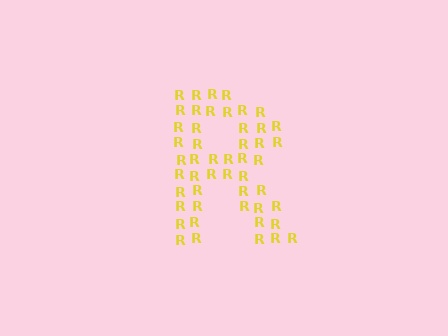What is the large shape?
The large shape is the letter R.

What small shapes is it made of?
It is made of small letter R's.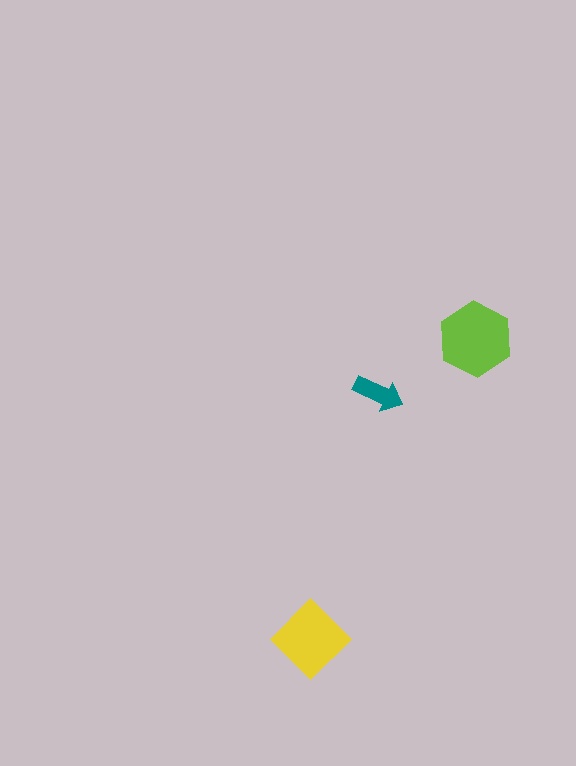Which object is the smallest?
The teal arrow.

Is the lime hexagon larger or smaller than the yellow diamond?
Larger.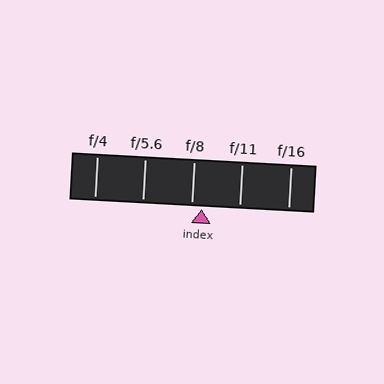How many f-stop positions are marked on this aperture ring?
There are 5 f-stop positions marked.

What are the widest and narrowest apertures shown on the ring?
The widest aperture shown is f/4 and the narrowest is f/16.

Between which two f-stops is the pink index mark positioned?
The index mark is between f/8 and f/11.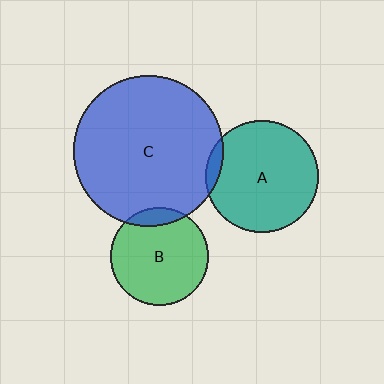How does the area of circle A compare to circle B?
Approximately 1.3 times.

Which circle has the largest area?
Circle C (blue).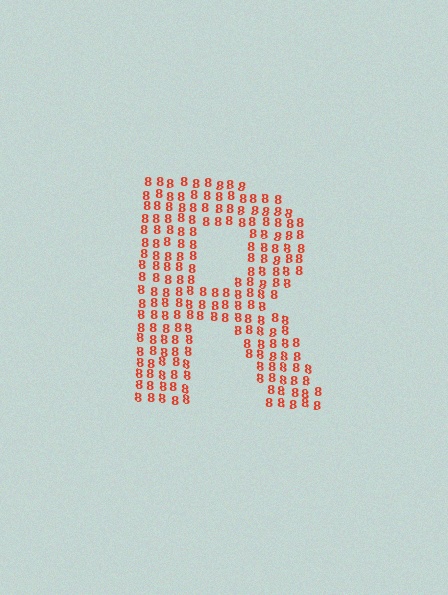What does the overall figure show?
The overall figure shows the letter R.